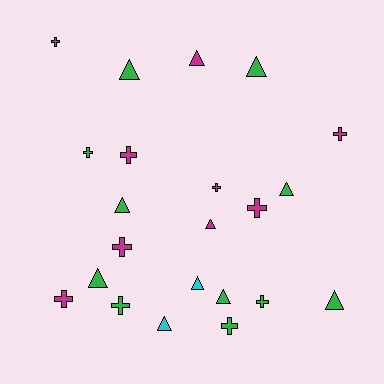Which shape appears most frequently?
Cross, with 11 objects.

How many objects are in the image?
There are 22 objects.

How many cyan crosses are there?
There are no cyan crosses.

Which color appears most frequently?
Green, with 11 objects.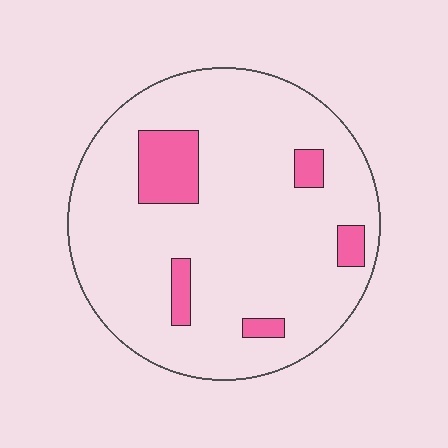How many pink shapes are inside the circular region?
5.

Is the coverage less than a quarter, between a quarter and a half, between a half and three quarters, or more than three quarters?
Less than a quarter.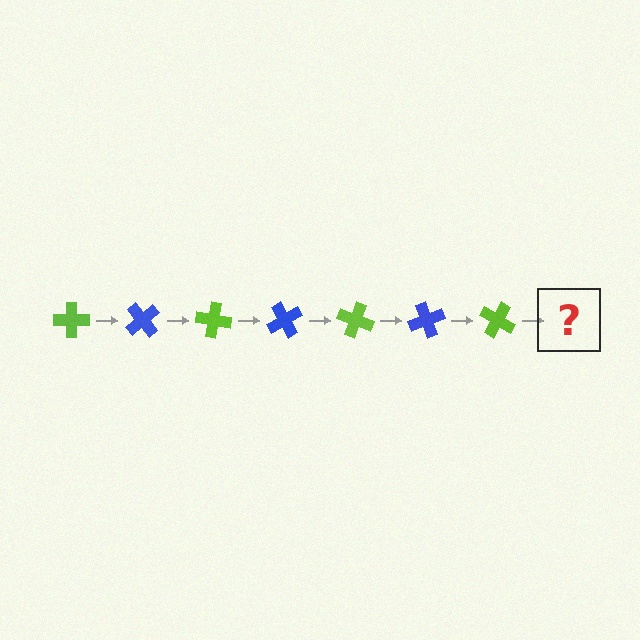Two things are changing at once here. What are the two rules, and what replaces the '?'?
The two rules are that it rotates 50 degrees each step and the color cycles through lime and blue. The '?' should be a blue cross, rotated 350 degrees from the start.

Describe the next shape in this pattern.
It should be a blue cross, rotated 350 degrees from the start.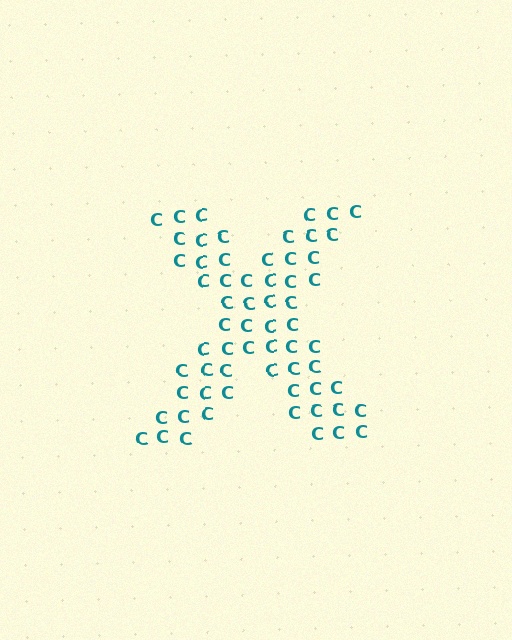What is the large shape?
The large shape is the letter X.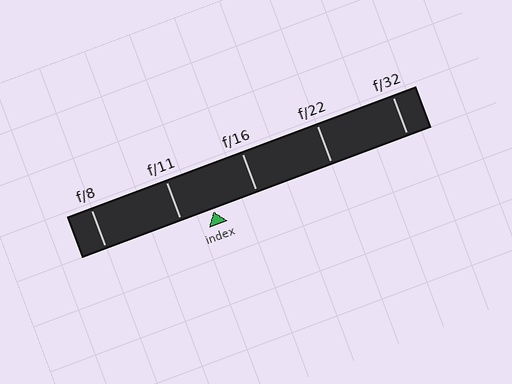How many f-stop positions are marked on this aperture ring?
There are 5 f-stop positions marked.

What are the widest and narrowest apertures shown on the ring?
The widest aperture shown is f/8 and the narrowest is f/32.